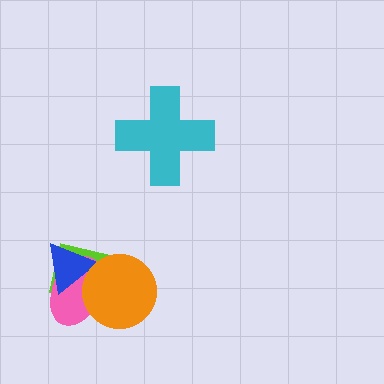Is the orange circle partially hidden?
No, no other shape covers it.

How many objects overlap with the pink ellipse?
3 objects overlap with the pink ellipse.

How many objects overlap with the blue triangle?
3 objects overlap with the blue triangle.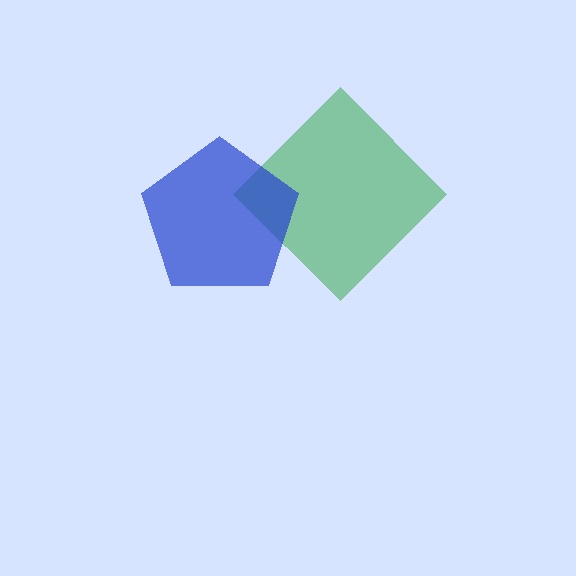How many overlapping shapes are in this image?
There are 2 overlapping shapes in the image.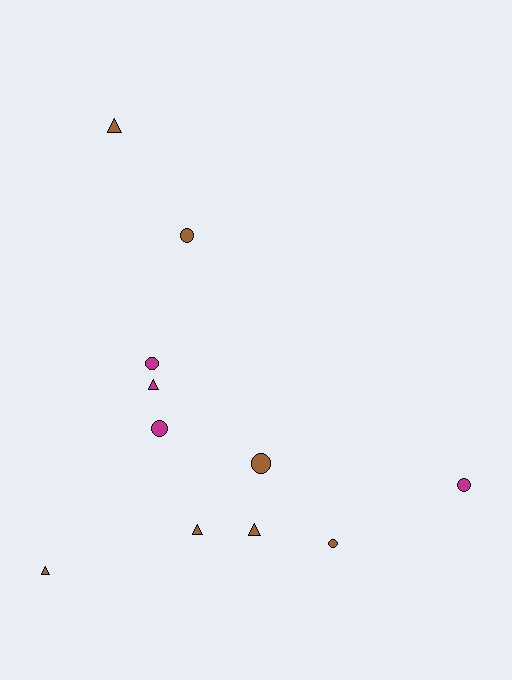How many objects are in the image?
There are 11 objects.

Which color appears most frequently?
Brown, with 7 objects.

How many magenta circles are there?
There are 3 magenta circles.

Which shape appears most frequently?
Circle, with 6 objects.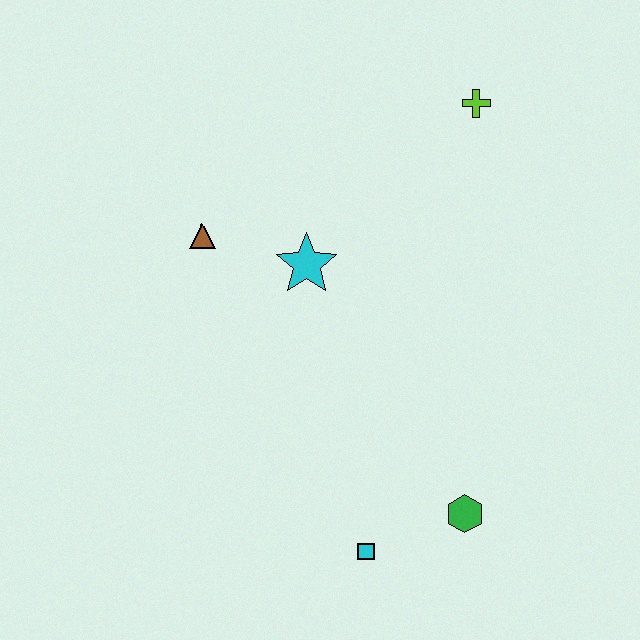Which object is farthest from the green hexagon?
The lime cross is farthest from the green hexagon.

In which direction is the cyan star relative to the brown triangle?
The cyan star is to the right of the brown triangle.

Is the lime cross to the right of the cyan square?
Yes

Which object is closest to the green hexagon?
The cyan square is closest to the green hexagon.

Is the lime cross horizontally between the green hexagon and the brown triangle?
No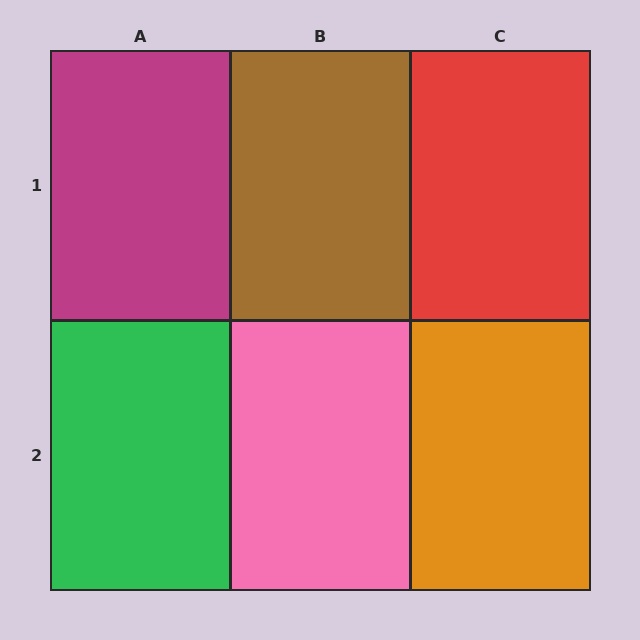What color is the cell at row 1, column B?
Brown.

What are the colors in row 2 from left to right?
Green, pink, orange.